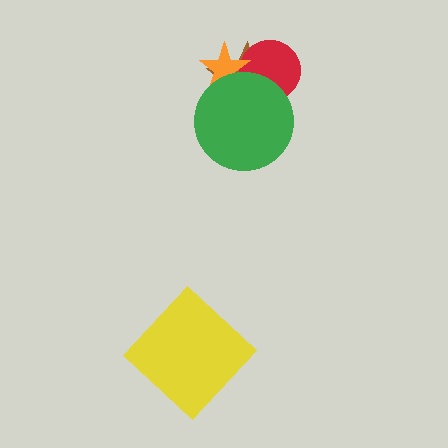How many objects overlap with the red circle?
3 objects overlap with the red circle.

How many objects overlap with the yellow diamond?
0 objects overlap with the yellow diamond.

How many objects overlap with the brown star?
3 objects overlap with the brown star.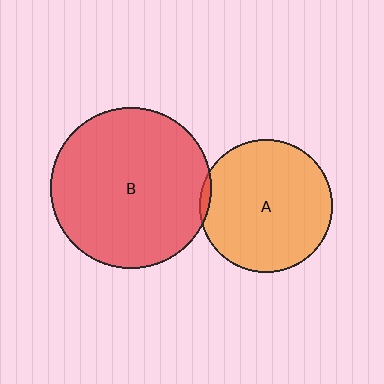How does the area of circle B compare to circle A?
Approximately 1.5 times.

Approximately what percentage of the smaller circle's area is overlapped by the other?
Approximately 5%.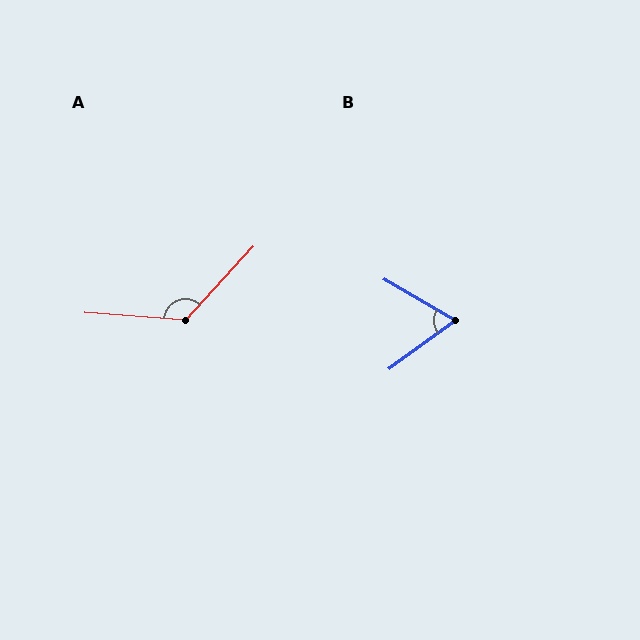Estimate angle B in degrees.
Approximately 66 degrees.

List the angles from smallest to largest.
B (66°), A (128°).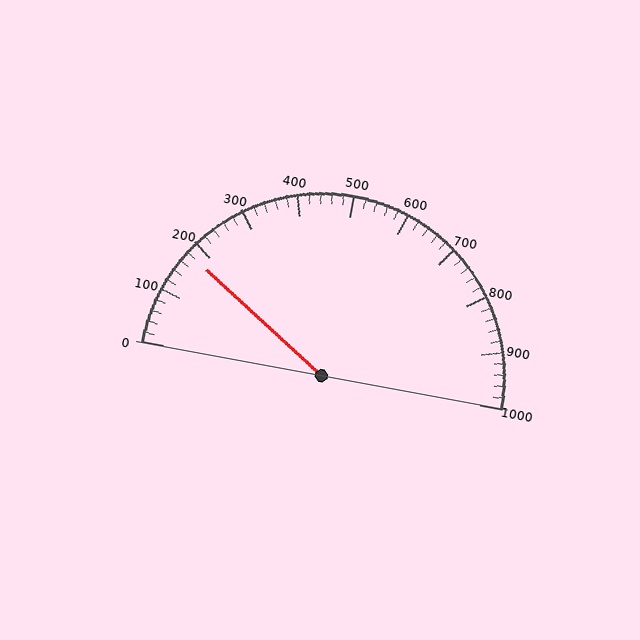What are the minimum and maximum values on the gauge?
The gauge ranges from 0 to 1000.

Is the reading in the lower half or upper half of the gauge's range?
The reading is in the lower half of the range (0 to 1000).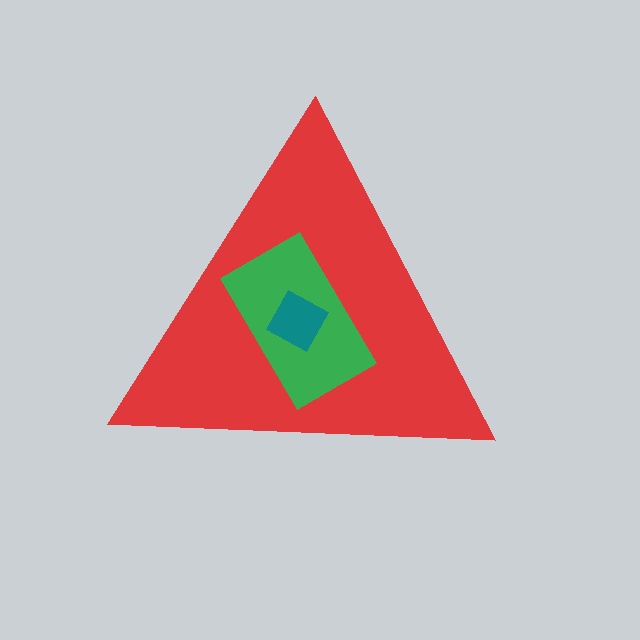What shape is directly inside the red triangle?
The green rectangle.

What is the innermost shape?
The teal diamond.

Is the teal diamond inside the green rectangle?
Yes.